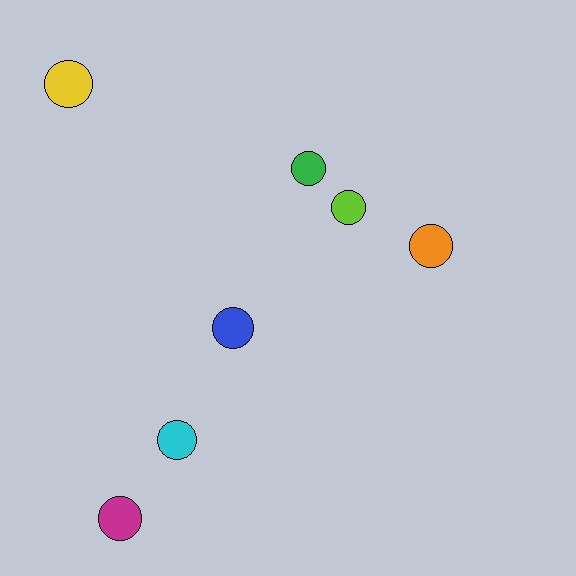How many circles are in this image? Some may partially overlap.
There are 7 circles.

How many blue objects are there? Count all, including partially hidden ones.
There is 1 blue object.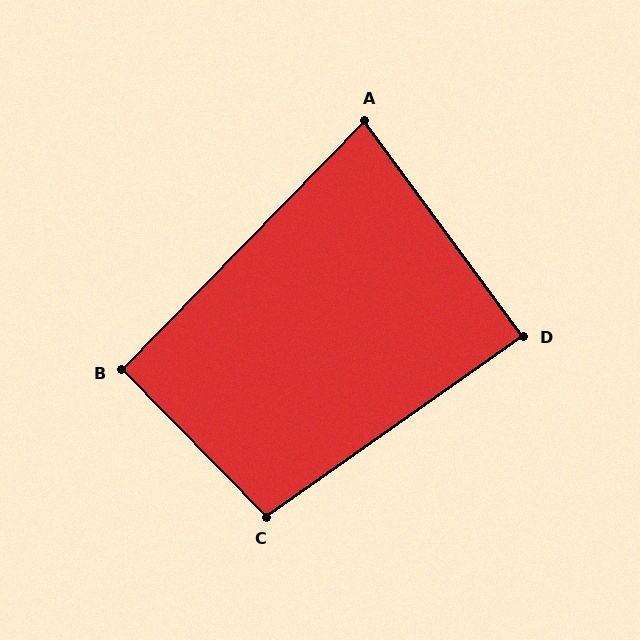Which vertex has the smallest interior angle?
A, at approximately 81 degrees.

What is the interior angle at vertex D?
Approximately 89 degrees (approximately right).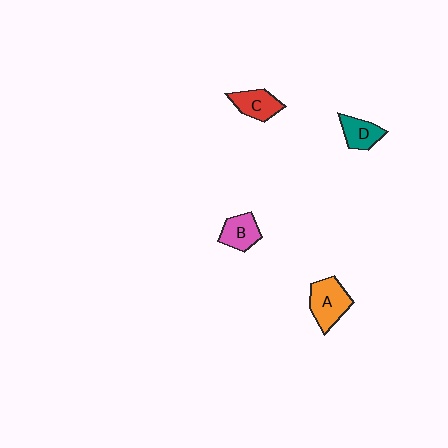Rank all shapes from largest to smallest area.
From largest to smallest: A (orange), C (red), B (pink), D (teal).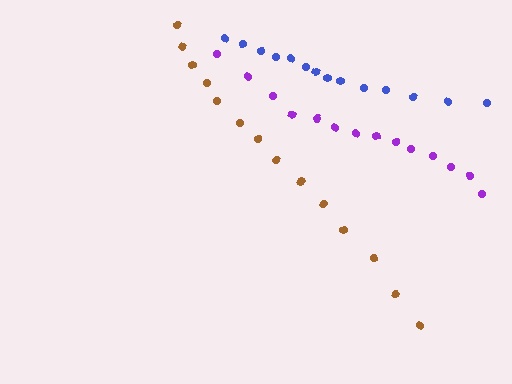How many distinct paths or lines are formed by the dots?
There are 3 distinct paths.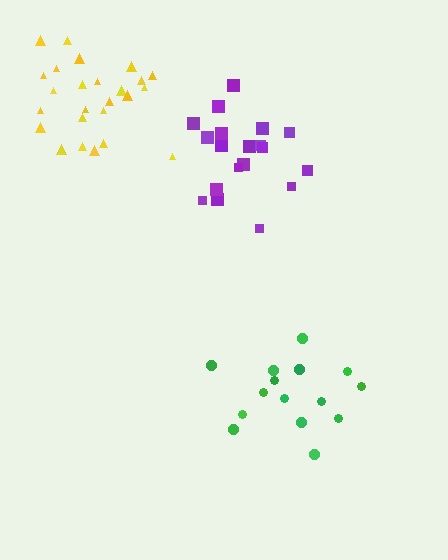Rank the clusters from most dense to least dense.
purple, yellow, green.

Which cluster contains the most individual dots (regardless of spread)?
Yellow (26).